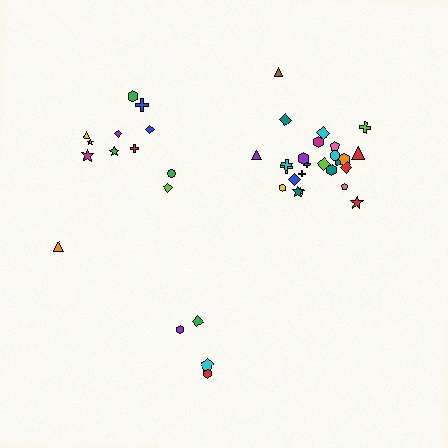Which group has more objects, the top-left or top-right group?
The top-right group.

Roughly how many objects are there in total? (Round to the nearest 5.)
Roughly 40 objects in total.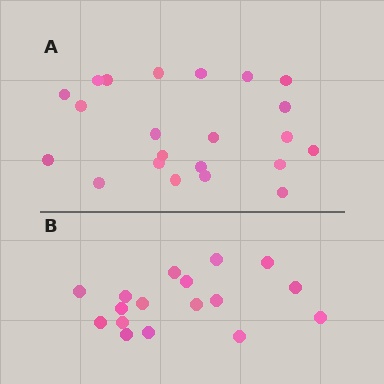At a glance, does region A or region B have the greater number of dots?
Region A (the top region) has more dots.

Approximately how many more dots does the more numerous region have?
Region A has about 5 more dots than region B.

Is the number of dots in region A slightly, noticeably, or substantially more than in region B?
Region A has noticeably more, but not dramatically so. The ratio is roughly 1.3 to 1.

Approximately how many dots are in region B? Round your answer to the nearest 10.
About 20 dots. (The exact count is 17, which rounds to 20.)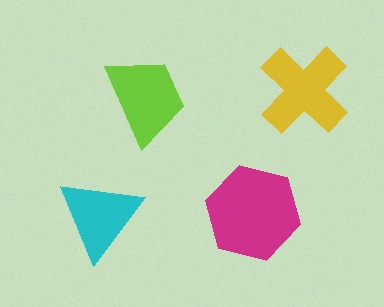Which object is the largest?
The magenta hexagon.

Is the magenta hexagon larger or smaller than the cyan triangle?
Larger.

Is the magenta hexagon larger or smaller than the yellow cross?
Larger.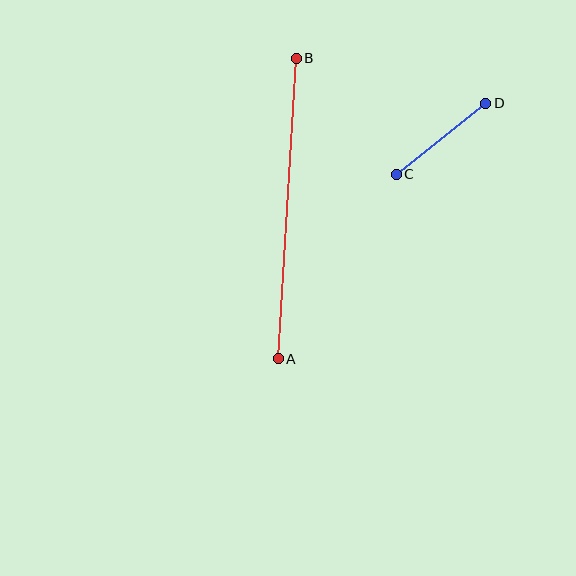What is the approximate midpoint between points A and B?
The midpoint is at approximately (287, 209) pixels.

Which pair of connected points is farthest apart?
Points A and B are farthest apart.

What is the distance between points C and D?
The distance is approximately 114 pixels.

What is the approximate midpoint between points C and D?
The midpoint is at approximately (441, 139) pixels.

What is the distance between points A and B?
The distance is approximately 301 pixels.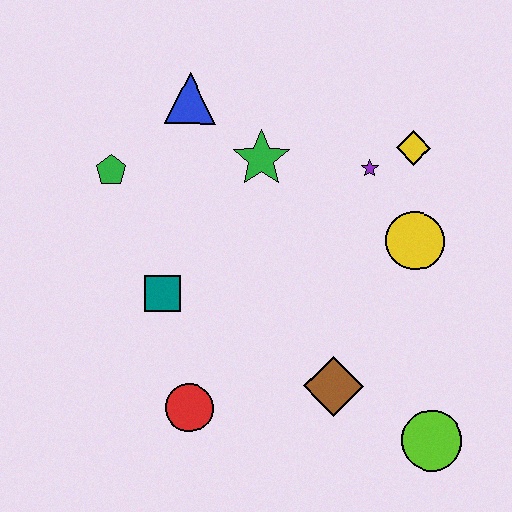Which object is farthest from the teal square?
The lime circle is farthest from the teal square.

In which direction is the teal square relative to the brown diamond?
The teal square is to the left of the brown diamond.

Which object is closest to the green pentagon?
The blue triangle is closest to the green pentagon.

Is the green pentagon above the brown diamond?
Yes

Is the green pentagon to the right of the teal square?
No